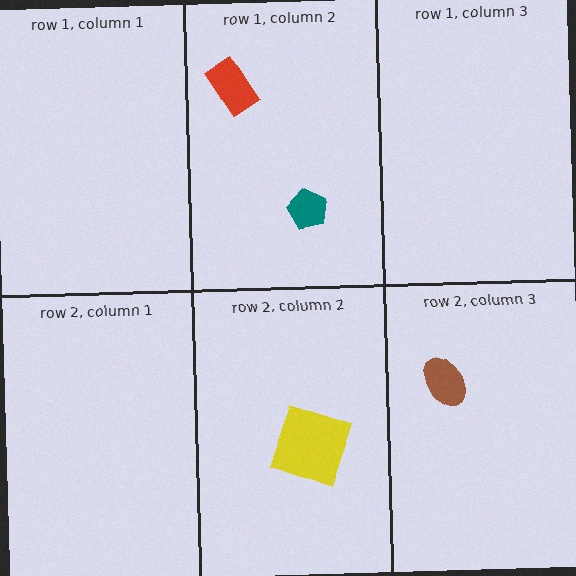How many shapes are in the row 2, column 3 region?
1.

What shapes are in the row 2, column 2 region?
The yellow square.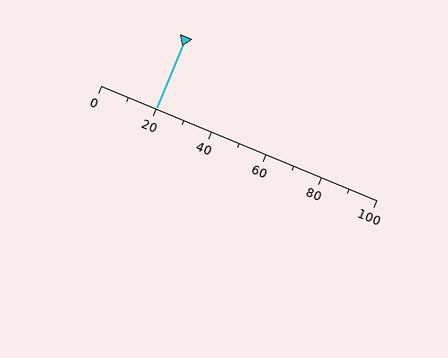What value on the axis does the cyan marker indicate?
The marker indicates approximately 20.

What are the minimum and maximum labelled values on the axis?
The axis runs from 0 to 100.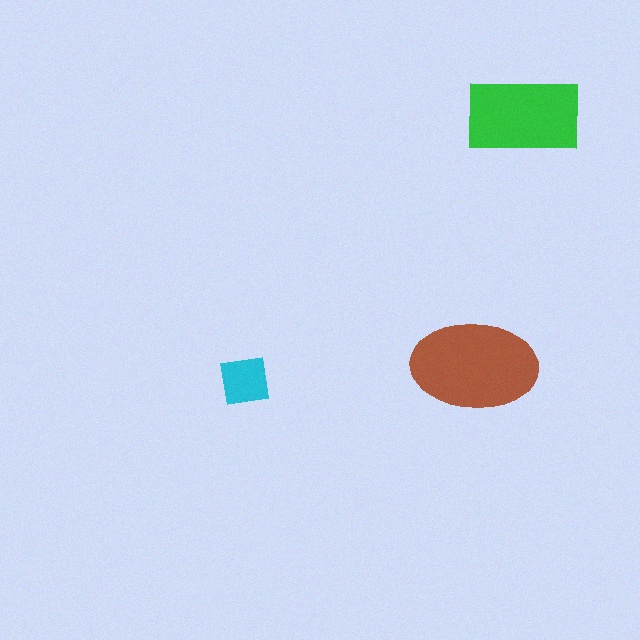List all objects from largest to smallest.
The brown ellipse, the green rectangle, the cyan square.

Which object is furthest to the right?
The green rectangle is rightmost.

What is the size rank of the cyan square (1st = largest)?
3rd.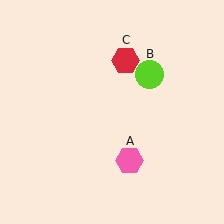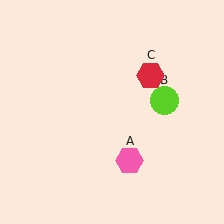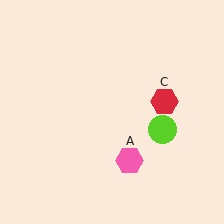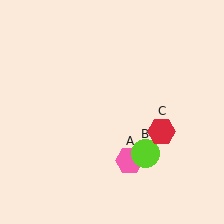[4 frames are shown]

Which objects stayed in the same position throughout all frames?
Pink hexagon (object A) remained stationary.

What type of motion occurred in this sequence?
The lime circle (object B), red hexagon (object C) rotated clockwise around the center of the scene.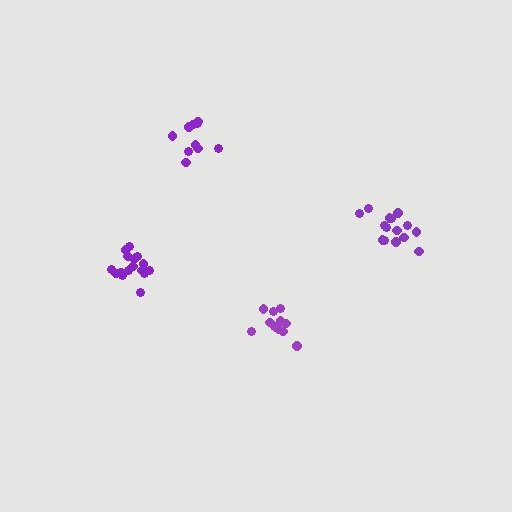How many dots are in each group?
Group 1: 10 dots, Group 2: 12 dots, Group 3: 16 dots, Group 4: 15 dots (53 total).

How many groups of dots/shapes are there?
There are 4 groups.